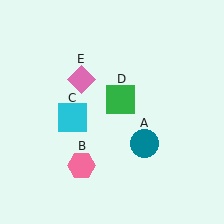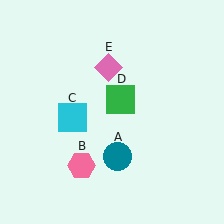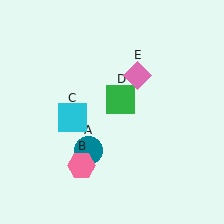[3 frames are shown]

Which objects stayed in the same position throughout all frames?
Pink hexagon (object B) and cyan square (object C) and green square (object D) remained stationary.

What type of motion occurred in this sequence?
The teal circle (object A), pink diamond (object E) rotated clockwise around the center of the scene.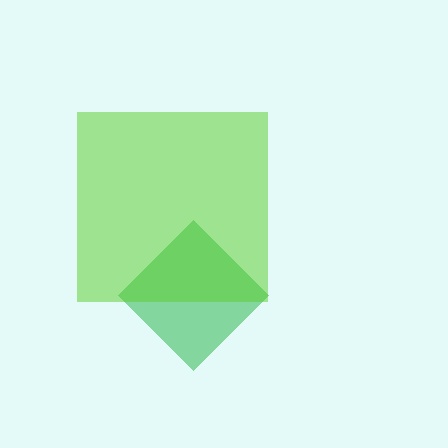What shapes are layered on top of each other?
The layered shapes are: a green diamond, a lime square.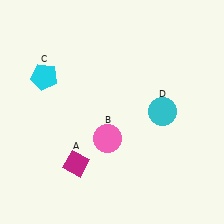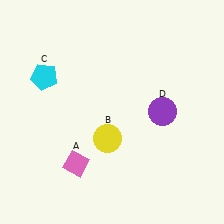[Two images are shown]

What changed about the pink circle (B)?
In Image 1, B is pink. In Image 2, it changed to yellow.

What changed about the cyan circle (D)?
In Image 1, D is cyan. In Image 2, it changed to purple.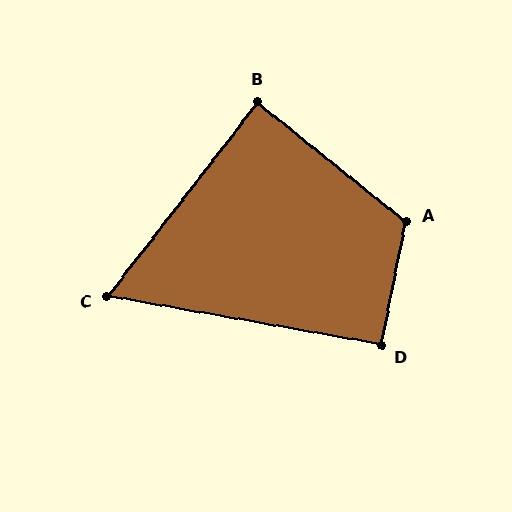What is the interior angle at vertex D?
Approximately 91 degrees (approximately right).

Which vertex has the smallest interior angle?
C, at approximately 62 degrees.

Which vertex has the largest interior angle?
A, at approximately 118 degrees.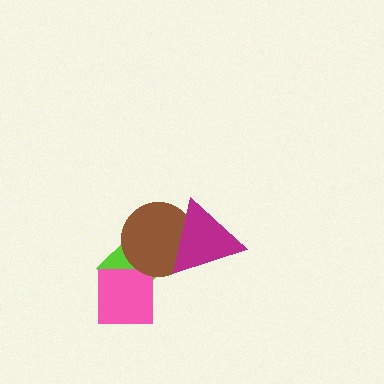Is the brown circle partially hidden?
Yes, it is partially covered by another shape.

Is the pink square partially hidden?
No, no other shape covers it.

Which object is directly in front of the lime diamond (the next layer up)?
The pink square is directly in front of the lime diamond.